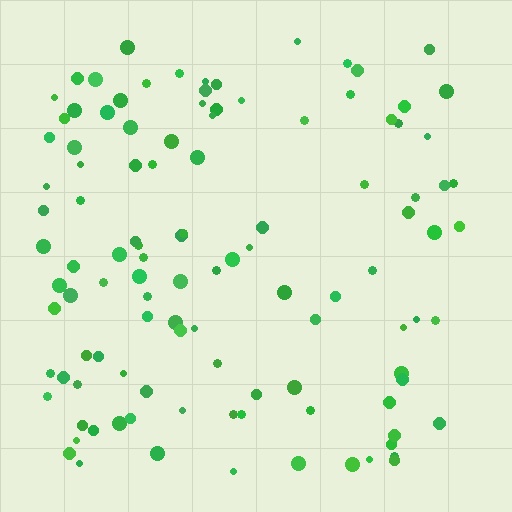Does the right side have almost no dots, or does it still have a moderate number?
Still a moderate number, just noticeably fewer than the left.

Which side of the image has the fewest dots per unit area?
The right.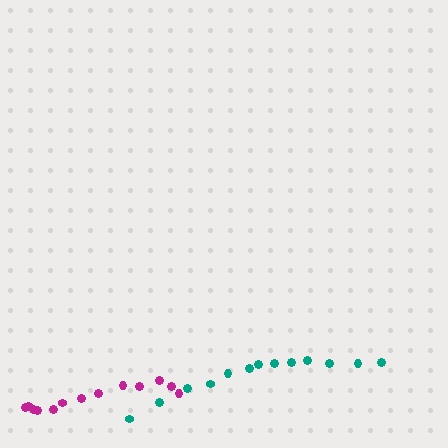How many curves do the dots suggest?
There are 2 distinct paths.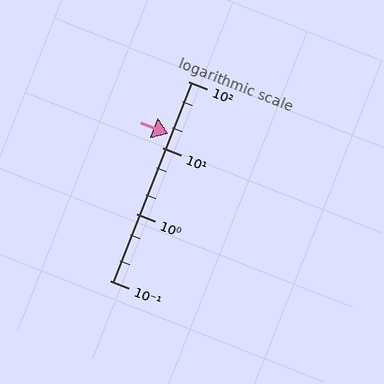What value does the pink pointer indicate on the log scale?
The pointer indicates approximately 16.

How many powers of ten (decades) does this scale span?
The scale spans 3 decades, from 0.1 to 100.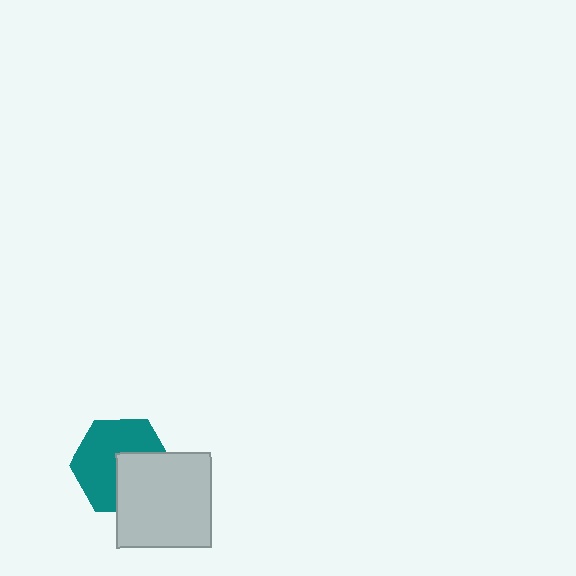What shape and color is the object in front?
The object in front is a light gray square.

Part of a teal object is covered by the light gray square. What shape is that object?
It is a hexagon.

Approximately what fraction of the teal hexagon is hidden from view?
Roughly 38% of the teal hexagon is hidden behind the light gray square.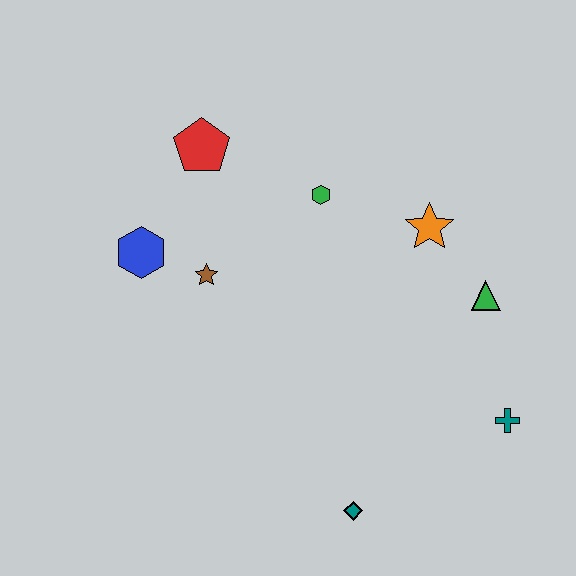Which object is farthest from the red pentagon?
The teal cross is farthest from the red pentagon.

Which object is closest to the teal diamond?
The teal cross is closest to the teal diamond.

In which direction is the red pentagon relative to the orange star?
The red pentagon is to the left of the orange star.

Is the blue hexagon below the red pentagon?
Yes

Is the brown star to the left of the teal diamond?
Yes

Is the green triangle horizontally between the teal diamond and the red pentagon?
No